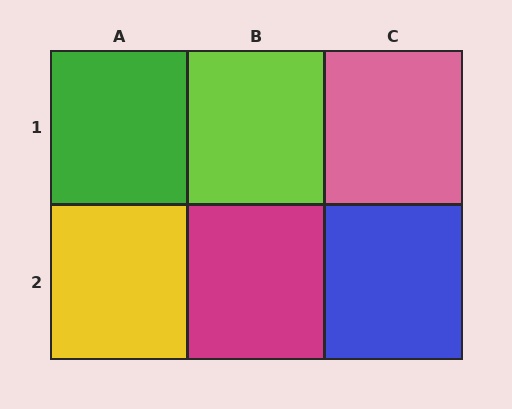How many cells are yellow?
1 cell is yellow.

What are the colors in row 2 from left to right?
Yellow, magenta, blue.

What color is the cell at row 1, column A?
Green.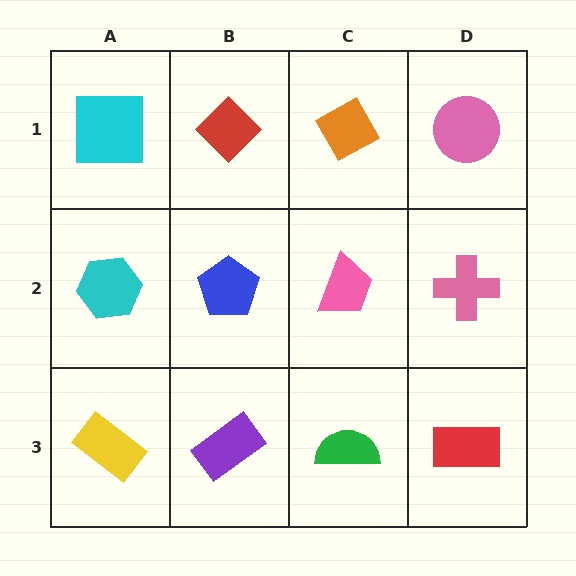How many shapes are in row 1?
4 shapes.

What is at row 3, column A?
A yellow rectangle.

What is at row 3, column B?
A purple rectangle.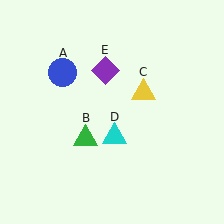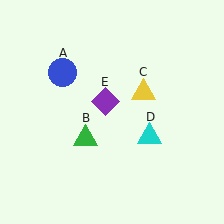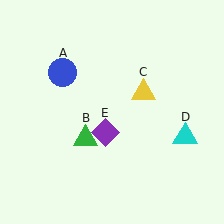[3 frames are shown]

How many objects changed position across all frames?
2 objects changed position: cyan triangle (object D), purple diamond (object E).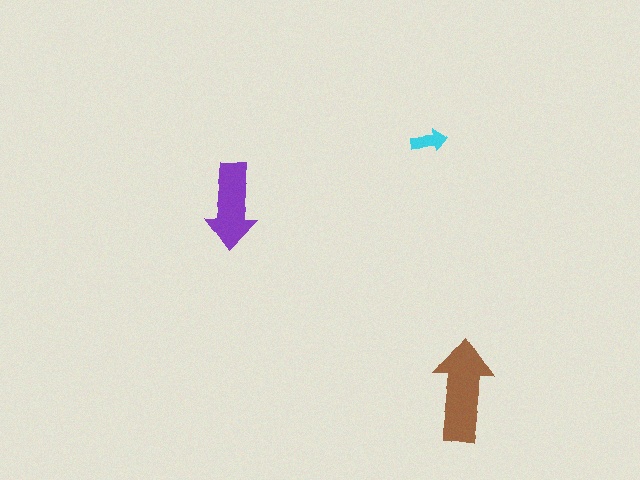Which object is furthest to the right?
The brown arrow is rightmost.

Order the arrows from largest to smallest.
the brown one, the purple one, the cyan one.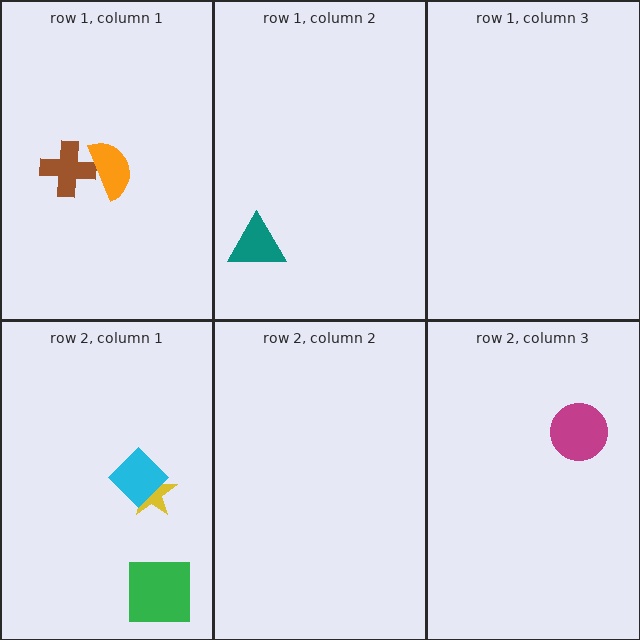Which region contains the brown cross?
The row 1, column 1 region.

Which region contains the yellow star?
The row 2, column 1 region.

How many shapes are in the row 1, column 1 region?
2.